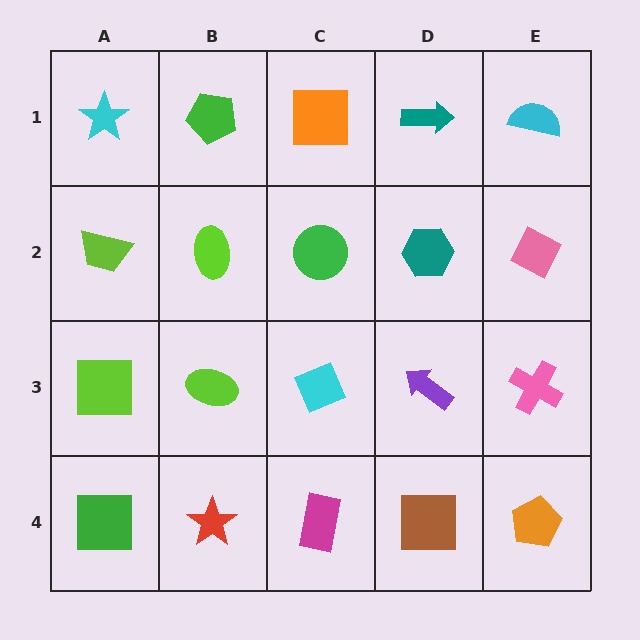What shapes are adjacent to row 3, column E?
A pink diamond (row 2, column E), an orange pentagon (row 4, column E), a purple arrow (row 3, column D).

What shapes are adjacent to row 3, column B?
A lime ellipse (row 2, column B), a red star (row 4, column B), a lime square (row 3, column A), a cyan diamond (row 3, column C).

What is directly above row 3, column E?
A pink diamond.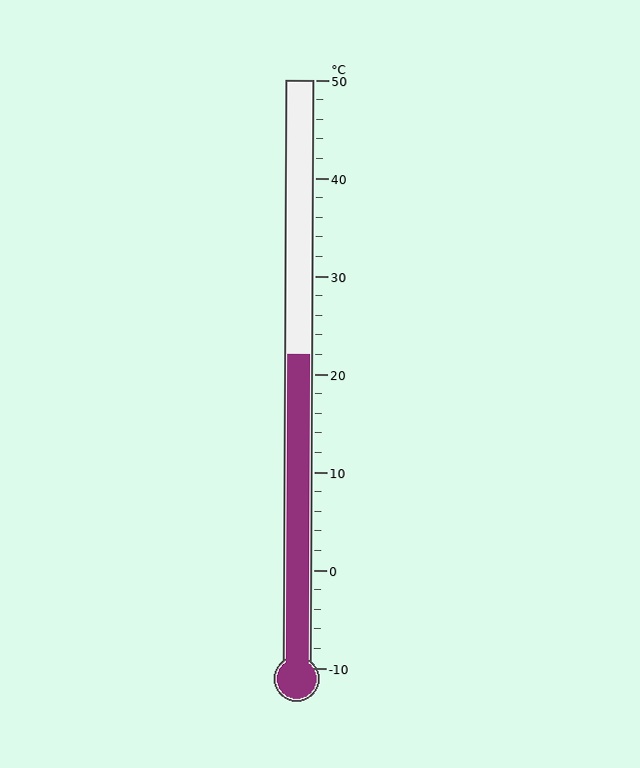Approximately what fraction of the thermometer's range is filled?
The thermometer is filled to approximately 55% of its range.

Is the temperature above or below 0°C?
The temperature is above 0°C.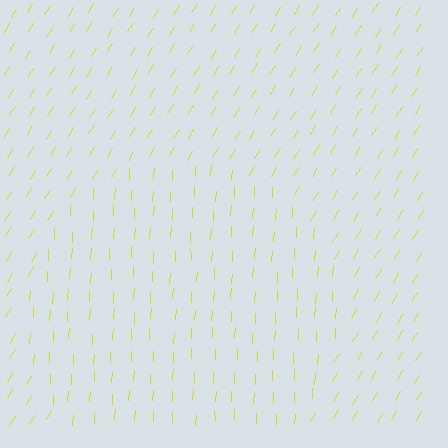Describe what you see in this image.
The image is filled with small yellow line segments. A circle region in the image has lines oriented differently from the surrounding lines, creating a visible texture boundary.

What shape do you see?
I see a circle.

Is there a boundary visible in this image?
Yes, there is a texture boundary formed by a change in line orientation.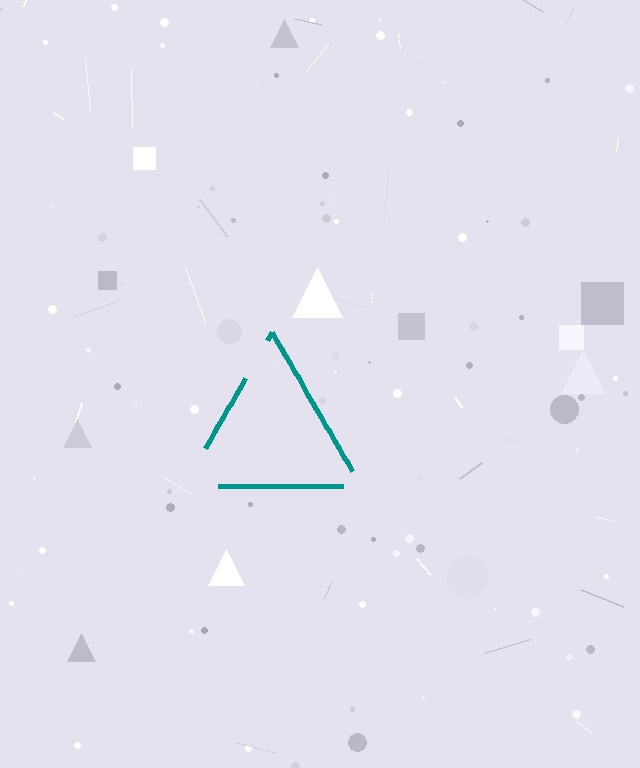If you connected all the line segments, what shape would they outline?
They would outline a triangle.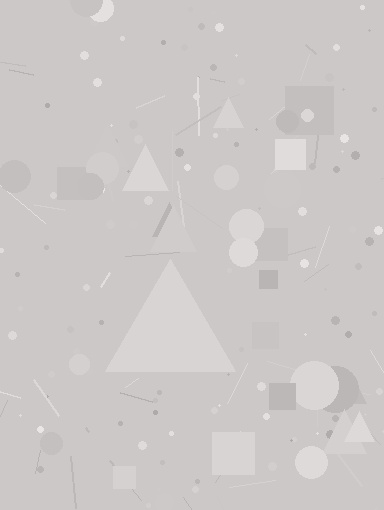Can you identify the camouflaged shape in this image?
The camouflaged shape is a triangle.